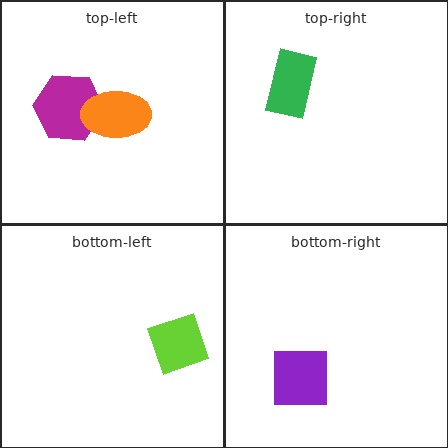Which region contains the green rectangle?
The top-right region.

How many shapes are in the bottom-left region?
1.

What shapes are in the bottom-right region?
The purple square.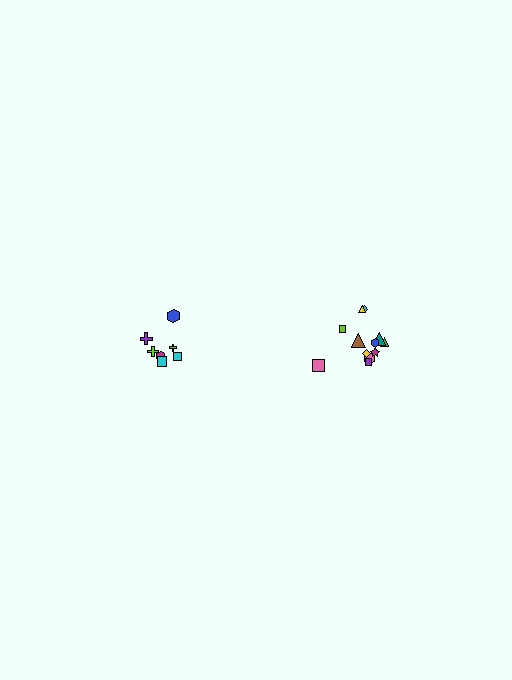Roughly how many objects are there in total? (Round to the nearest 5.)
Roughly 20 objects in total.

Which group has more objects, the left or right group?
The right group.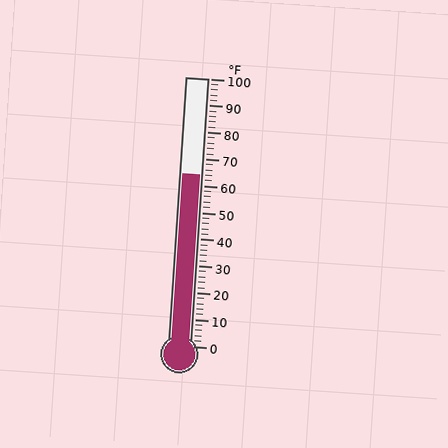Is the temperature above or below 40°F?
The temperature is above 40°F.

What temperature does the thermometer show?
The thermometer shows approximately 64°F.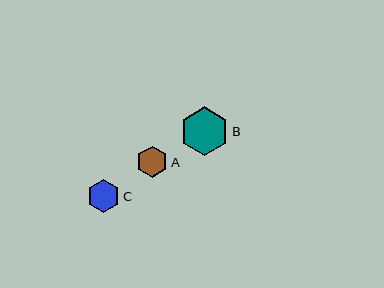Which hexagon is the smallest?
Hexagon A is the smallest with a size of approximately 32 pixels.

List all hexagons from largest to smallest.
From largest to smallest: B, C, A.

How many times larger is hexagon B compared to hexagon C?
Hexagon B is approximately 1.5 times the size of hexagon C.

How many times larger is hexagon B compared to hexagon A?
Hexagon B is approximately 1.5 times the size of hexagon A.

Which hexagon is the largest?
Hexagon B is the largest with a size of approximately 49 pixels.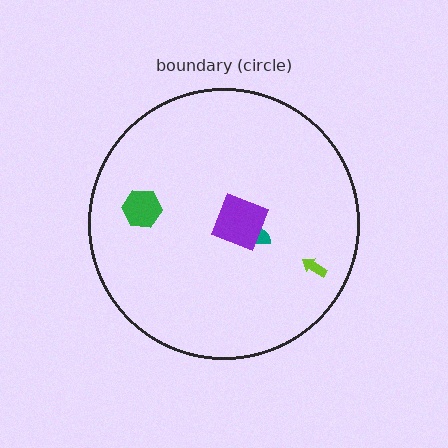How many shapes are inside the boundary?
4 inside, 0 outside.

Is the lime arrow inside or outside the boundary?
Inside.